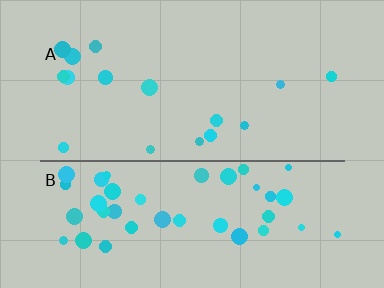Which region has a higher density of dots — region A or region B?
B (the bottom).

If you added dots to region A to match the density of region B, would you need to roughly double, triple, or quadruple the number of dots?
Approximately triple.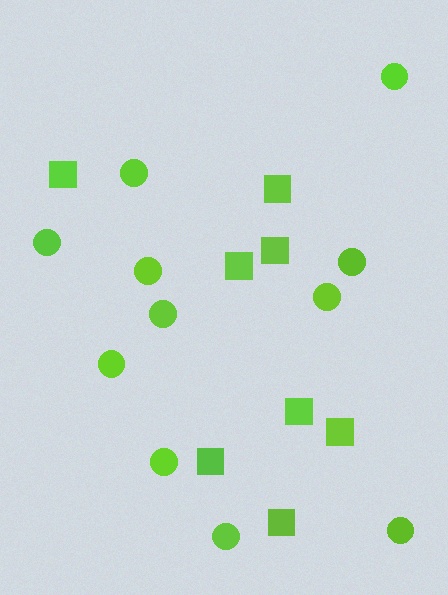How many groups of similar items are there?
There are 2 groups: one group of circles (11) and one group of squares (8).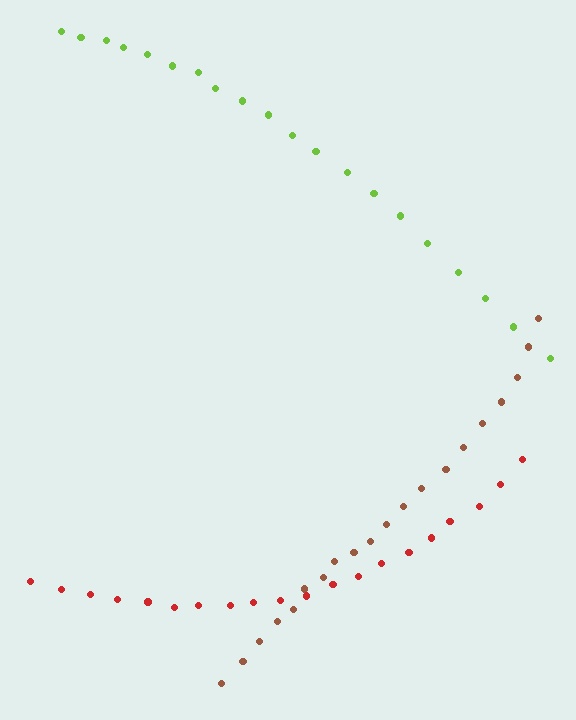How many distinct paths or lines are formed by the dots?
There are 3 distinct paths.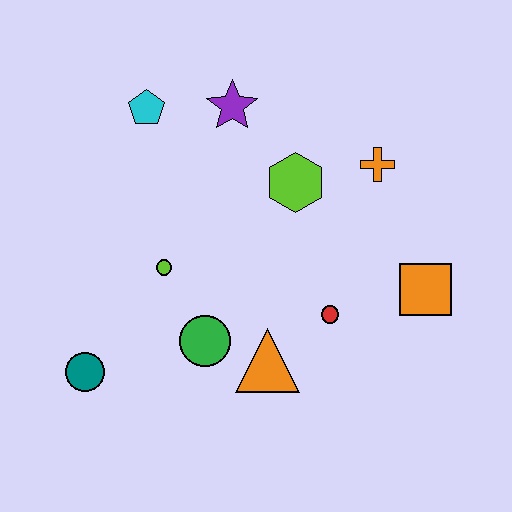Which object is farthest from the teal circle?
The orange cross is farthest from the teal circle.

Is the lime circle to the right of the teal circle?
Yes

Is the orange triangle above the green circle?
No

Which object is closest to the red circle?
The orange triangle is closest to the red circle.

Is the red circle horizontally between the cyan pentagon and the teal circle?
No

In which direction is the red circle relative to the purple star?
The red circle is below the purple star.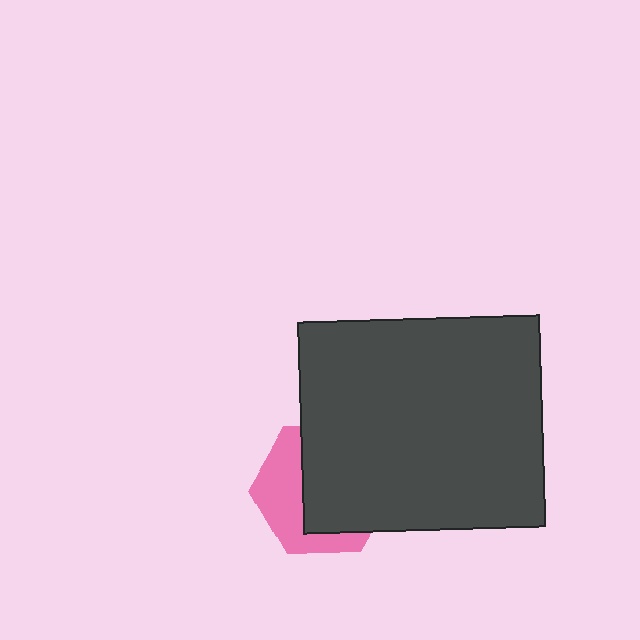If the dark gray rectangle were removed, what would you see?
You would see the complete pink hexagon.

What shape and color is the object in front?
The object in front is a dark gray rectangle.